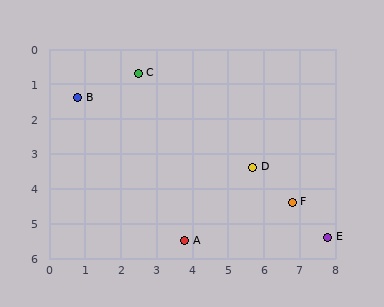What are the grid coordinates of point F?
Point F is at approximately (6.8, 4.4).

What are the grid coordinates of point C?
Point C is at approximately (2.5, 0.7).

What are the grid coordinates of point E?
Point E is at approximately (7.8, 5.4).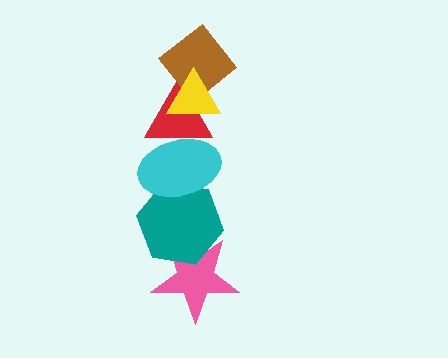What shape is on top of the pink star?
The teal hexagon is on top of the pink star.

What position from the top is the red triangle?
The red triangle is 3rd from the top.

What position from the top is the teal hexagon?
The teal hexagon is 5th from the top.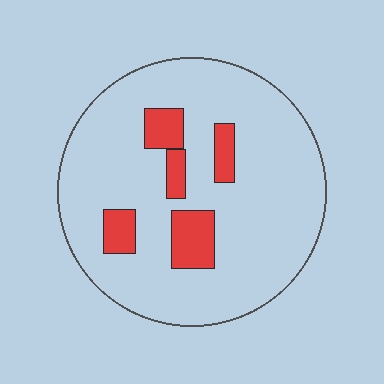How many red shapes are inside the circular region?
5.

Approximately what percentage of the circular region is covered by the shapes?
Approximately 15%.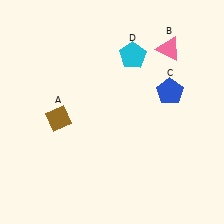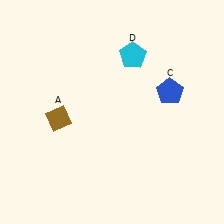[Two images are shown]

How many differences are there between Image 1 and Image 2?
There is 1 difference between the two images.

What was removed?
The pink triangle (B) was removed in Image 2.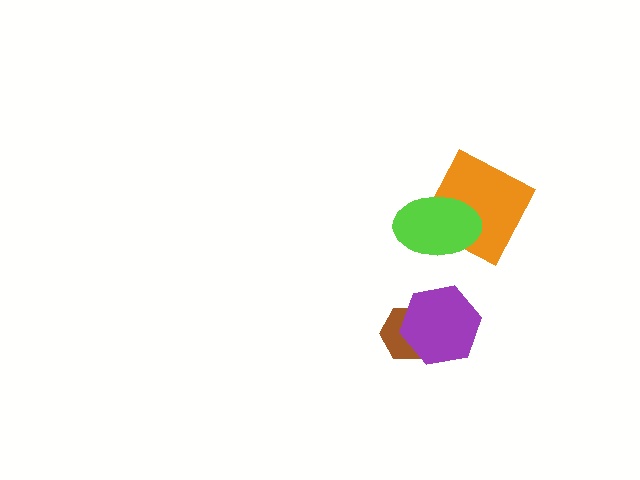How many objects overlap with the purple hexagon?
1 object overlaps with the purple hexagon.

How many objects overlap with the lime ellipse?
1 object overlaps with the lime ellipse.